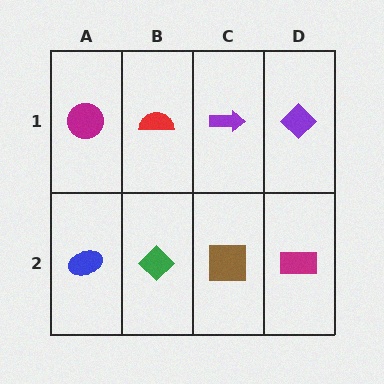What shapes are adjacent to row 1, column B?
A green diamond (row 2, column B), a magenta circle (row 1, column A), a purple arrow (row 1, column C).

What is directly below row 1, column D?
A magenta rectangle.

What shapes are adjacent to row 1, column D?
A magenta rectangle (row 2, column D), a purple arrow (row 1, column C).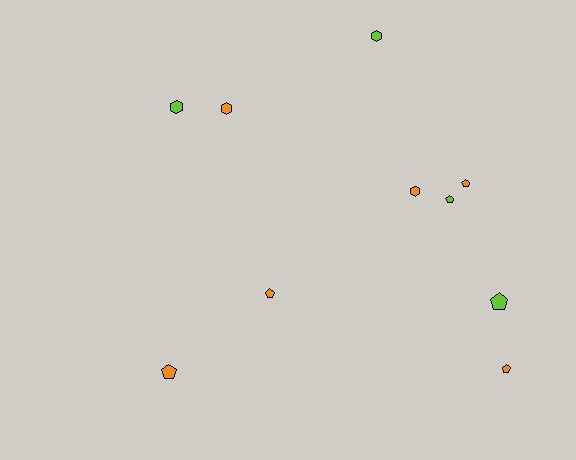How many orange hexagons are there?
There are 2 orange hexagons.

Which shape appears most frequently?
Pentagon, with 6 objects.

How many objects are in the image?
There are 10 objects.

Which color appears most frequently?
Orange, with 6 objects.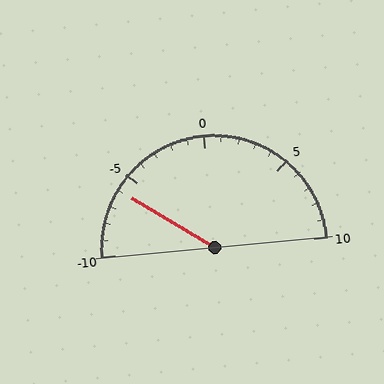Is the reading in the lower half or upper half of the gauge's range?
The reading is in the lower half of the range (-10 to 10).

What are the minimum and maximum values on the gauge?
The gauge ranges from -10 to 10.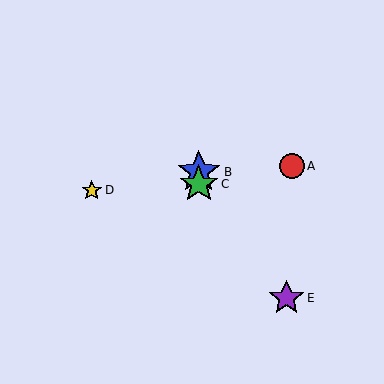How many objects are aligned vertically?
2 objects (B, C) are aligned vertically.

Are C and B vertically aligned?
Yes, both are at x≈199.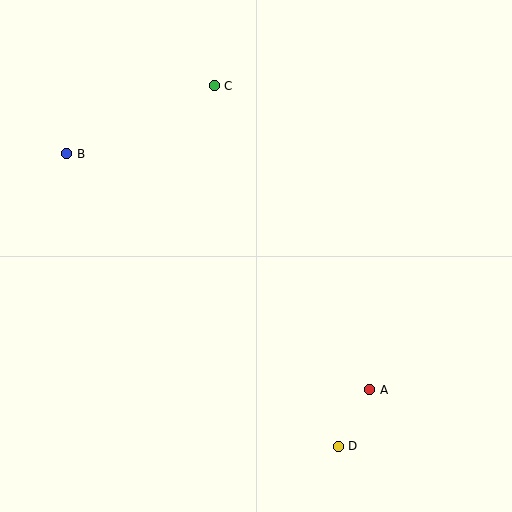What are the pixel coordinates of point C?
Point C is at (214, 86).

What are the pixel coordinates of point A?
Point A is at (370, 390).